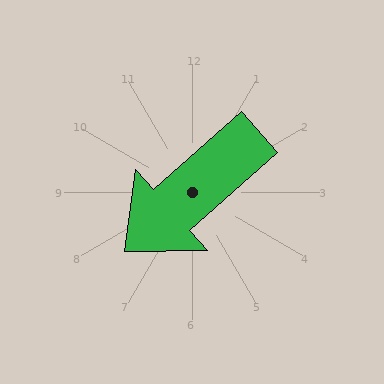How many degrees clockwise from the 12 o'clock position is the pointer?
Approximately 228 degrees.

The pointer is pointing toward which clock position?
Roughly 8 o'clock.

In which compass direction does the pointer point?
Southwest.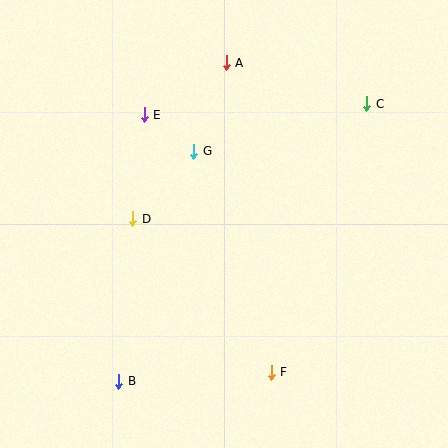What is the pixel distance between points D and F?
The distance between D and F is 207 pixels.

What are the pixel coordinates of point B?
Point B is at (119, 381).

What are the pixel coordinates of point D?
Point D is at (133, 219).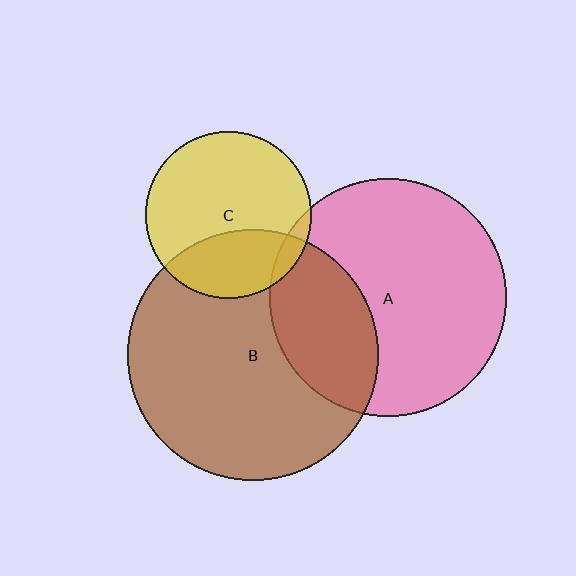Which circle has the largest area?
Circle B (brown).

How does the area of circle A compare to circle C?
Approximately 2.0 times.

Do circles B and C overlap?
Yes.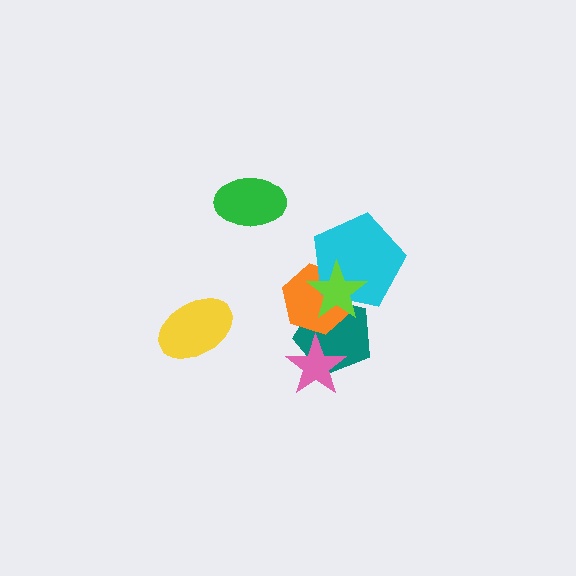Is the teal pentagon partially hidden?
Yes, it is partially covered by another shape.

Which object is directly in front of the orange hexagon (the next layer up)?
The cyan pentagon is directly in front of the orange hexagon.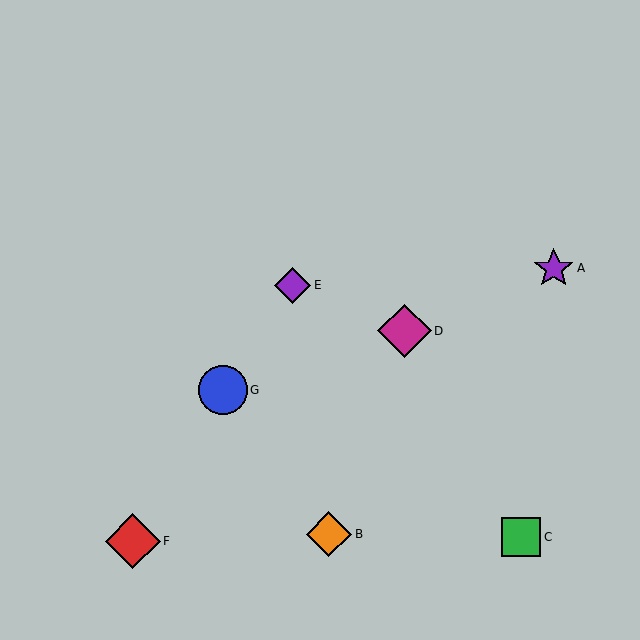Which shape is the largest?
The red diamond (labeled F) is the largest.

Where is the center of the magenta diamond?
The center of the magenta diamond is at (404, 331).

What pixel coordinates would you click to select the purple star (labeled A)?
Click at (554, 268) to select the purple star A.